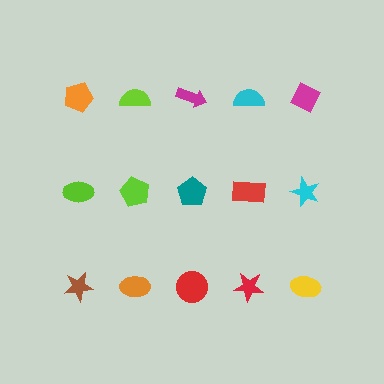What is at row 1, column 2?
A lime semicircle.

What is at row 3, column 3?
A red circle.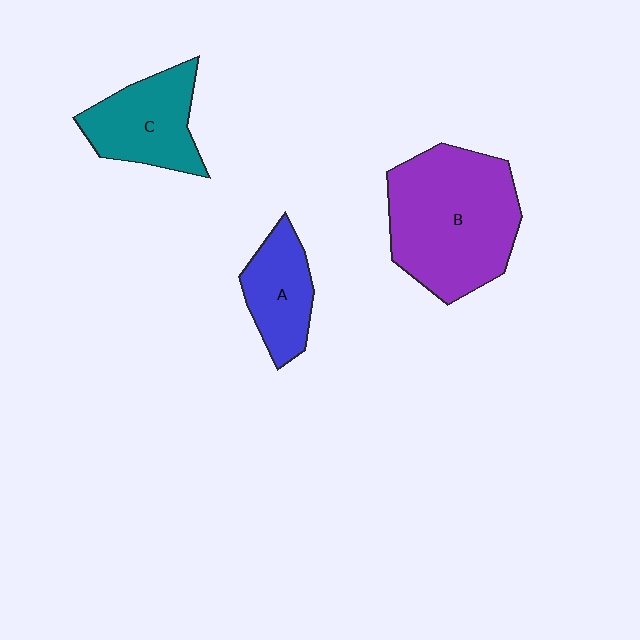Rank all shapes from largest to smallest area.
From largest to smallest: B (purple), C (teal), A (blue).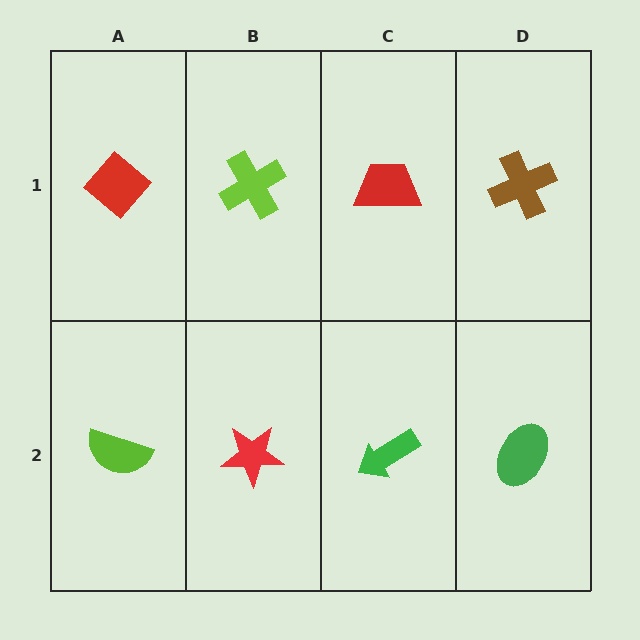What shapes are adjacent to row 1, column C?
A green arrow (row 2, column C), a lime cross (row 1, column B), a brown cross (row 1, column D).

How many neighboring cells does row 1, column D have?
2.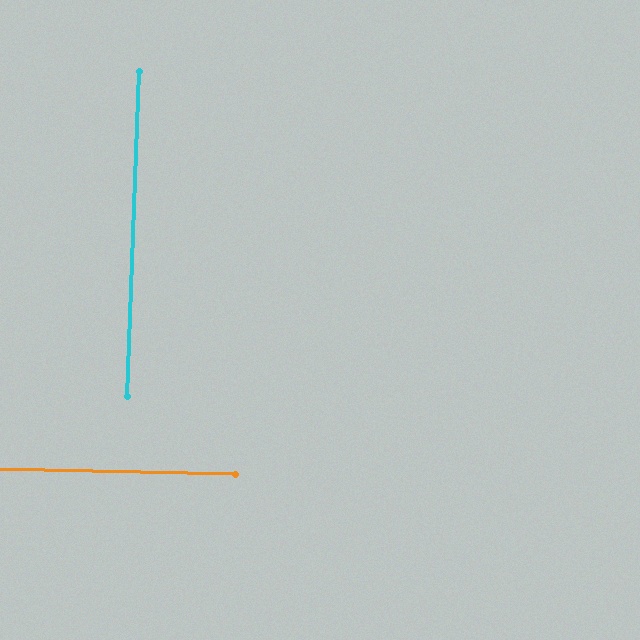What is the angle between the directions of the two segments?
Approximately 89 degrees.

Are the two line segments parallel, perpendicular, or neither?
Perpendicular — they meet at approximately 89°.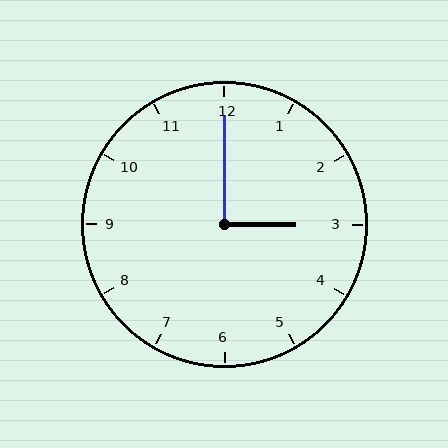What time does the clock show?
3:00.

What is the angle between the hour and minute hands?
Approximately 90 degrees.